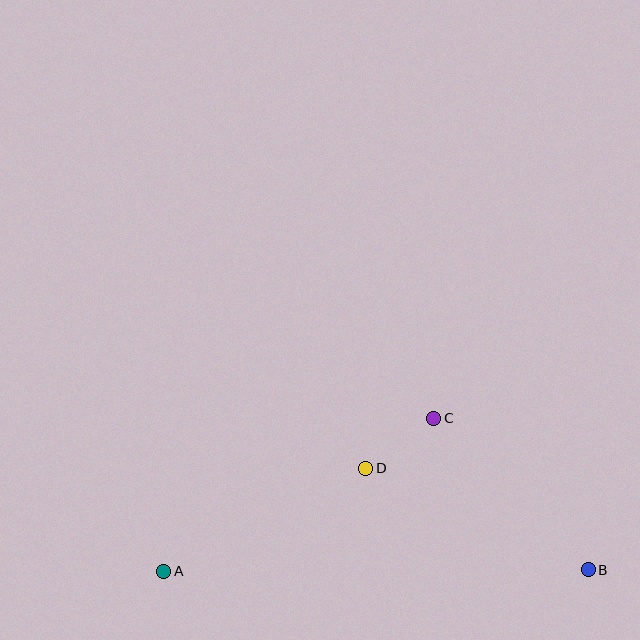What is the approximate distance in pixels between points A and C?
The distance between A and C is approximately 311 pixels.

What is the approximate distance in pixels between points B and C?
The distance between B and C is approximately 216 pixels.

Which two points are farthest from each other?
Points A and B are farthest from each other.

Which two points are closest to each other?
Points C and D are closest to each other.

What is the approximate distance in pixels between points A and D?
The distance between A and D is approximately 227 pixels.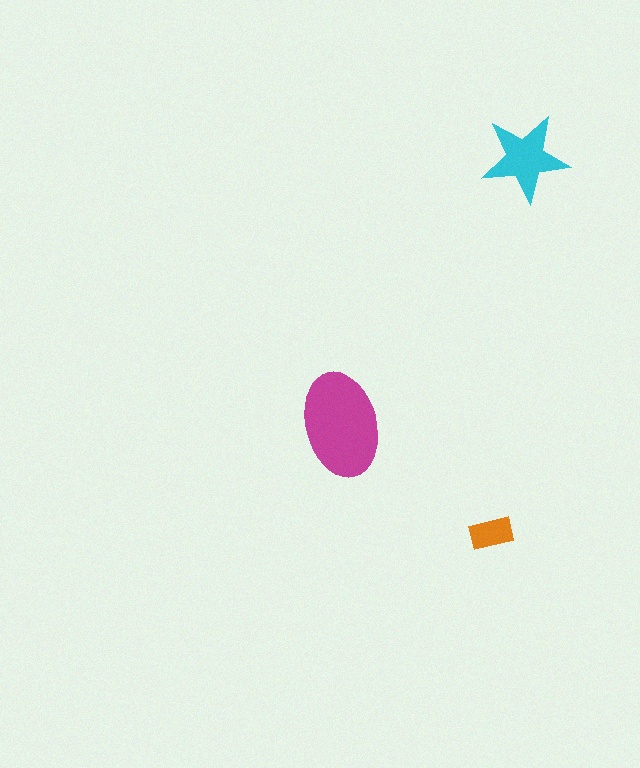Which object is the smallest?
The orange rectangle.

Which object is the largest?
The magenta ellipse.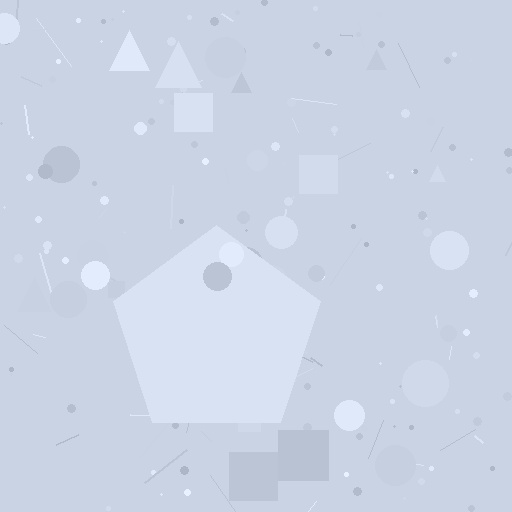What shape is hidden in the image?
A pentagon is hidden in the image.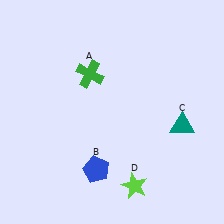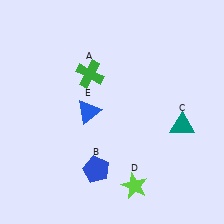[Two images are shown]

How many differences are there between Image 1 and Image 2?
There is 1 difference between the two images.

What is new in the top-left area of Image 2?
A blue triangle (E) was added in the top-left area of Image 2.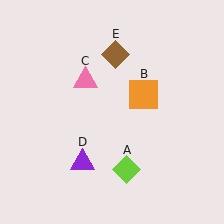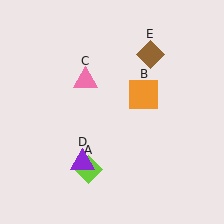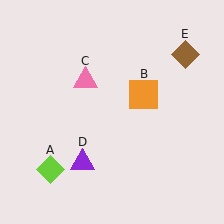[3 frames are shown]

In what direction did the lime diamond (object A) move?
The lime diamond (object A) moved left.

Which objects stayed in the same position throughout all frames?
Orange square (object B) and pink triangle (object C) and purple triangle (object D) remained stationary.